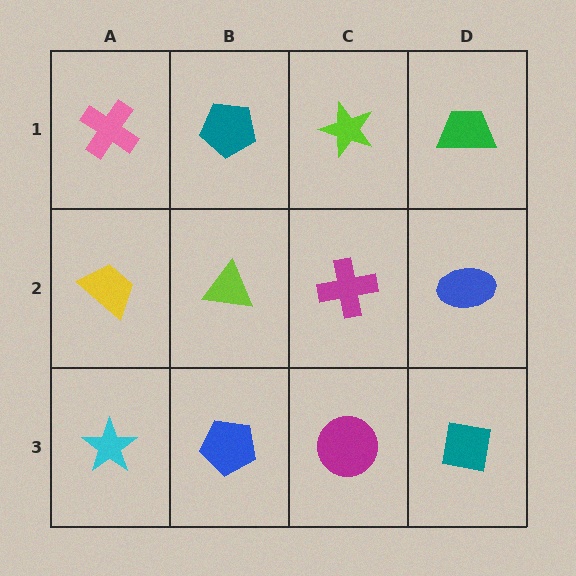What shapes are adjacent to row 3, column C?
A magenta cross (row 2, column C), a blue pentagon (row 3, column B), a teal square (row 3, column D).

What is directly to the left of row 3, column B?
A cyan star.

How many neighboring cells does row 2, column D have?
3.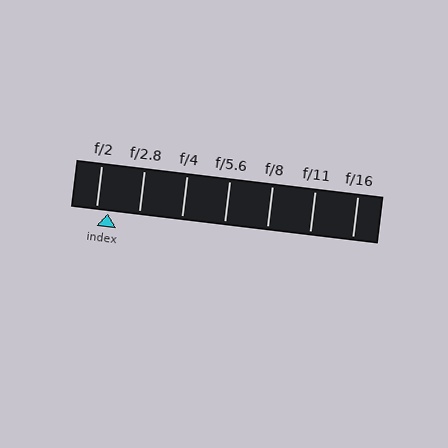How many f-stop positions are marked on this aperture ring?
There are 7 f-stop positions marked.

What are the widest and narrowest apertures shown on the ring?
The widest aperture shown is f/2 and the narrowest is f/16.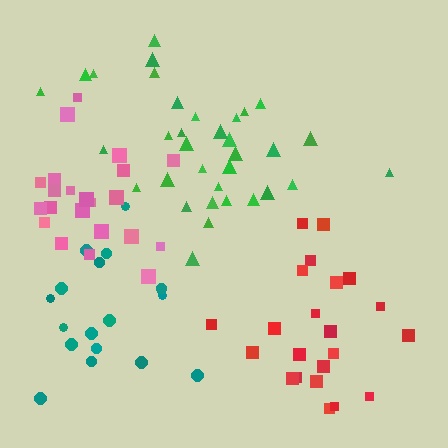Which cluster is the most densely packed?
Pink.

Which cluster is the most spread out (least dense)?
Teal.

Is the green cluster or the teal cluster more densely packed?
Green.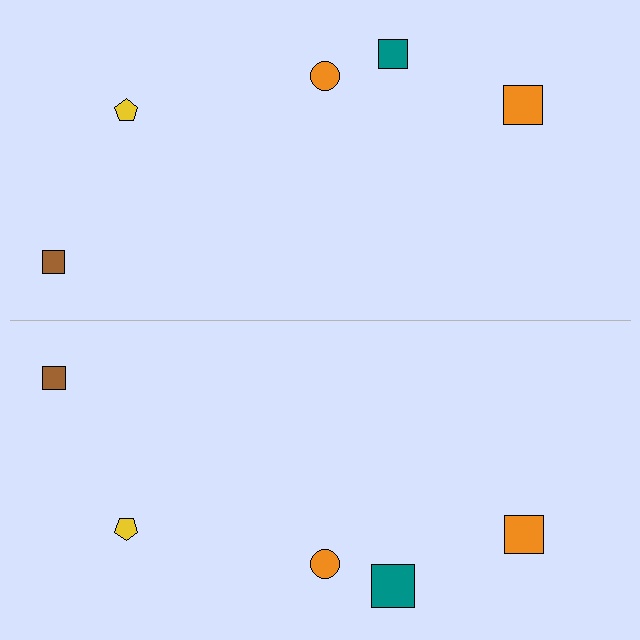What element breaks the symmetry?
The teal square on the bottom side has a different size than its mirror counterpart.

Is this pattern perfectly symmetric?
No, the pattern is not perfectly symmetric. The teal square on the bottom side has a different size than its mirror counterpart.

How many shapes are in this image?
There are 10 shapes in this image.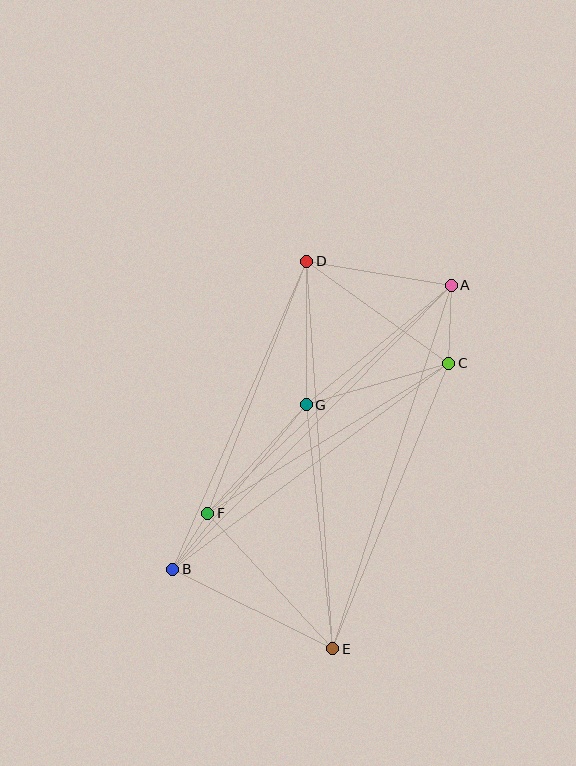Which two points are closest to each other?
Points B and F are closest to each other.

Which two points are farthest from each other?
Points A and B are farthest from each other.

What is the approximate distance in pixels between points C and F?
The distance between C and F is approximately 284 pixels.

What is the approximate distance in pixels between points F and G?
The distance between F and G is approximately 146 pixels.